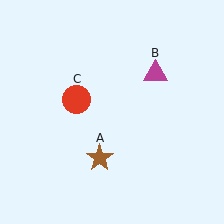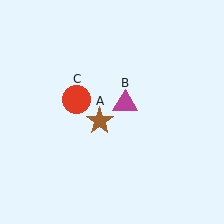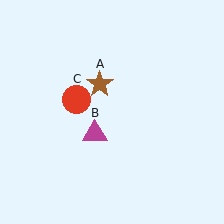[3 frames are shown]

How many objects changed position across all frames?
2 objects changed position: brown star (object A), magenta triangle (object B).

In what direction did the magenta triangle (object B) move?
The magenta triangle (object B) moved down and to the left.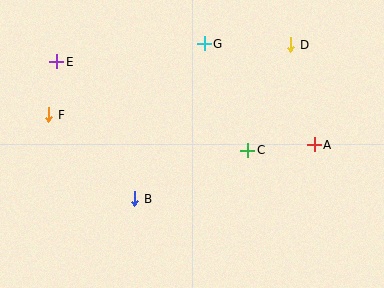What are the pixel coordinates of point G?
Point G is at (204, 44).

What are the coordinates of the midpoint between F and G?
The midpoint between F and G is at (126, 79).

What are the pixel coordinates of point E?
Point E is at (57, 62).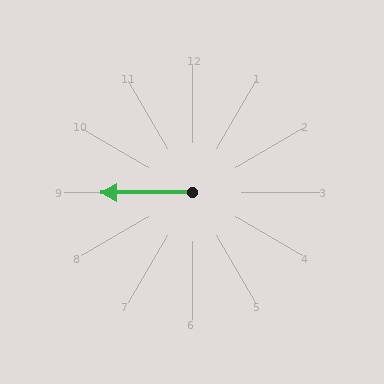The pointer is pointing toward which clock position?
Roughly 9 o'clock.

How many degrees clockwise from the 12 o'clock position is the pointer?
Approximately 269 degrees.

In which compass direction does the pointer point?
West.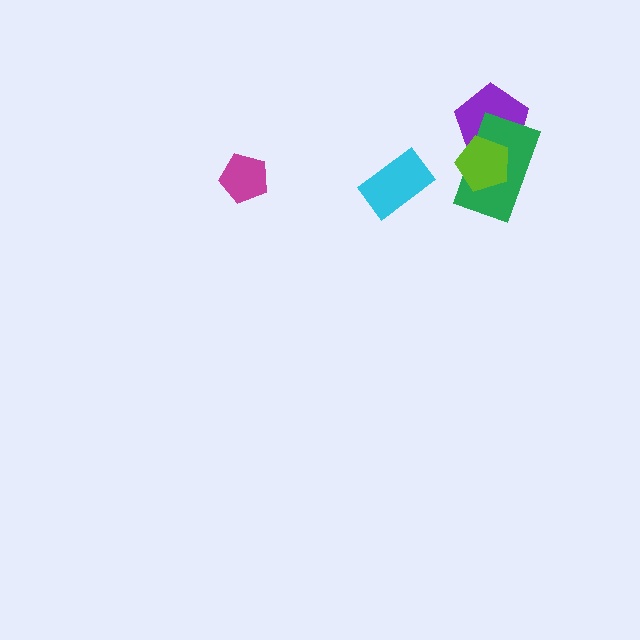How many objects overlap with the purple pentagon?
2 objects overlap with the purple pentagon.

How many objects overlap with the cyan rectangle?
0 objects overlap with the cyan rectangle.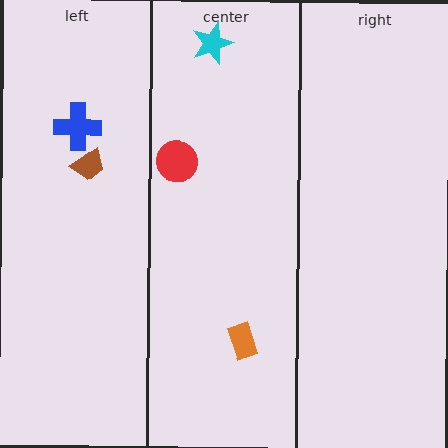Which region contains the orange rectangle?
The center region.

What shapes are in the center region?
The cyan star, the orange rectangle, the red circle.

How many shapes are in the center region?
3.